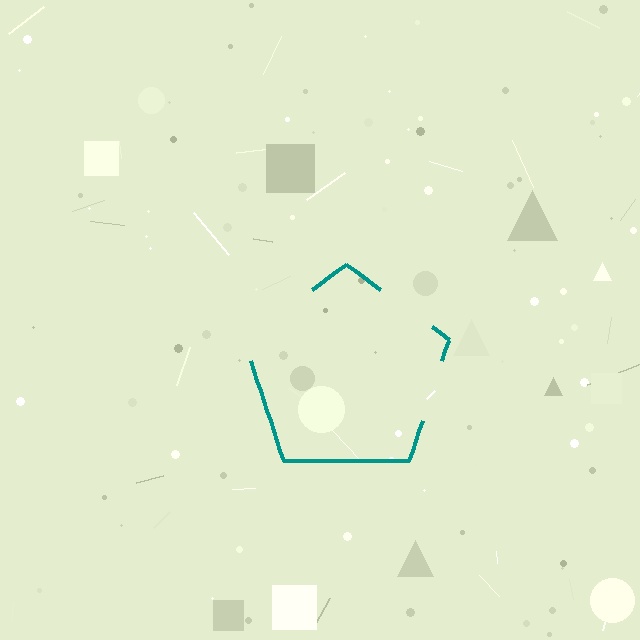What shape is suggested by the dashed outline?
The dashed outline suggests a pentagon.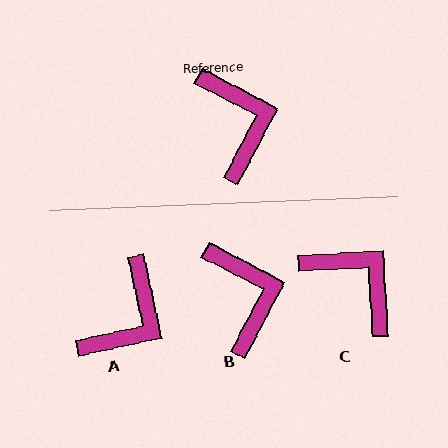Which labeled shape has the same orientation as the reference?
B.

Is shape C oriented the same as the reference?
No, it is off by about 31 degrees.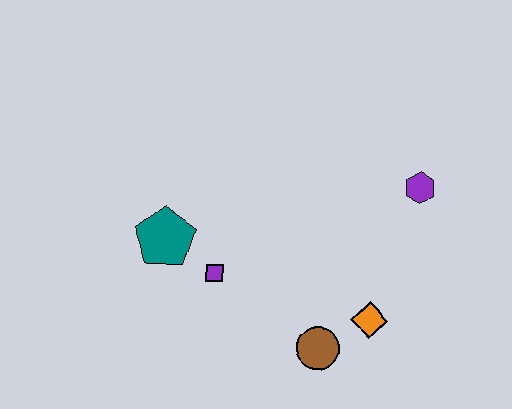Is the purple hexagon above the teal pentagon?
Yes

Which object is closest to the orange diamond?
The brown circle is closest to the orange diamond.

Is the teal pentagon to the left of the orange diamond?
Yes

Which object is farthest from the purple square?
The purple hexagon is farthest from the purple square.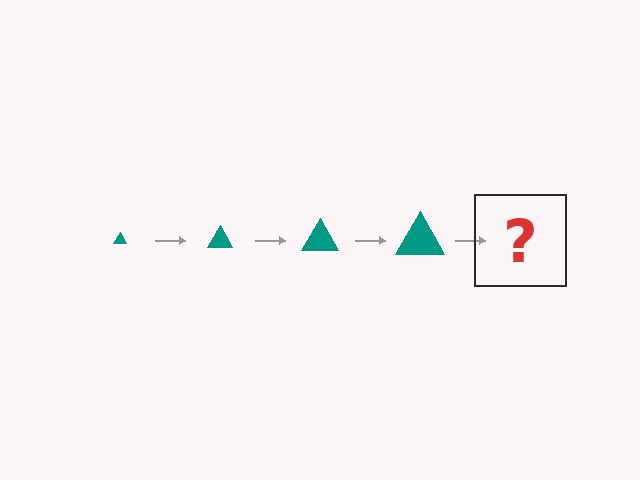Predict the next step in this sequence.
The next step is a teal triangle, larger than the previous one.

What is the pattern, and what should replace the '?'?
The pattern is that the triangle gets progressively larger each step. The '?' should be a teal triangle, larger than the previous one.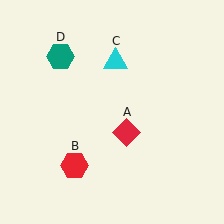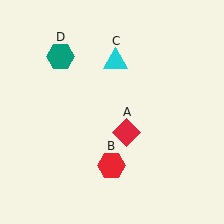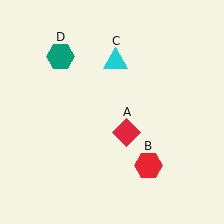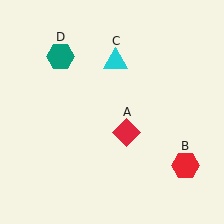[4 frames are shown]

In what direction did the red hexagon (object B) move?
The red hexagon (object B) moved right.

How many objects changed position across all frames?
1 object changed position: red hexagon (object B).